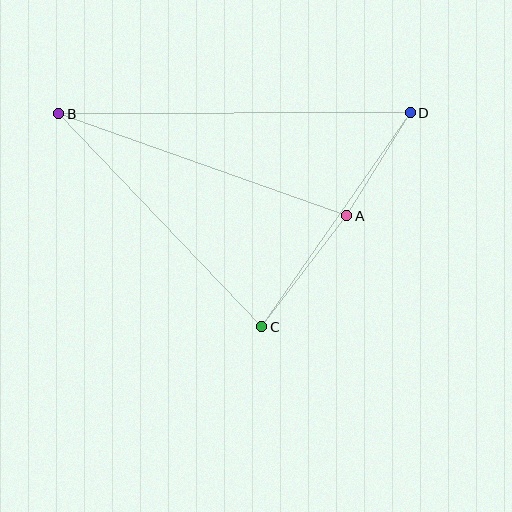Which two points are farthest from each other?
Points B and D are farthest from each other.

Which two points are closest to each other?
Points A and D are closest to each other.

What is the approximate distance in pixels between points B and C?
The distance between B and C is approximately 294 pixels.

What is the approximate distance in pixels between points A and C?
The distance between A and C is approximately 140 pixels.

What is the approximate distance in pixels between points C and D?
The distance between C and D is approximately 260 pixels.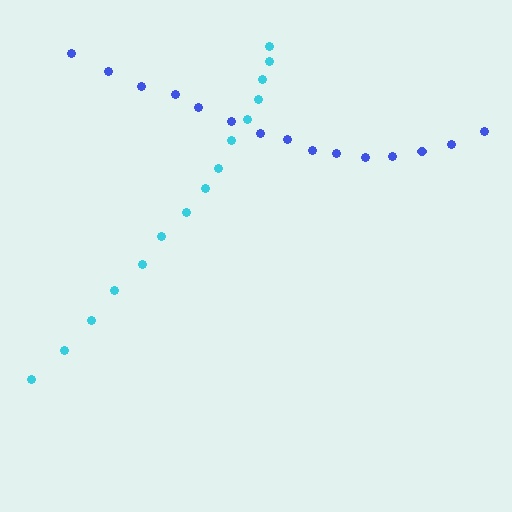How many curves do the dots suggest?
There are 2 distinct paths.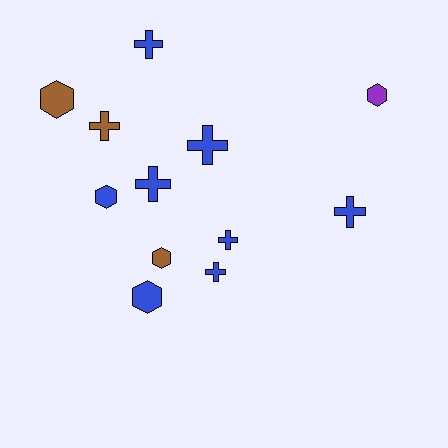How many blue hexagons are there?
There are 2 blue hexagons.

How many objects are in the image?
There are 12 objects.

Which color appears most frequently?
Blue, with 8 objects.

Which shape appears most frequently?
Cross, with 7 objects.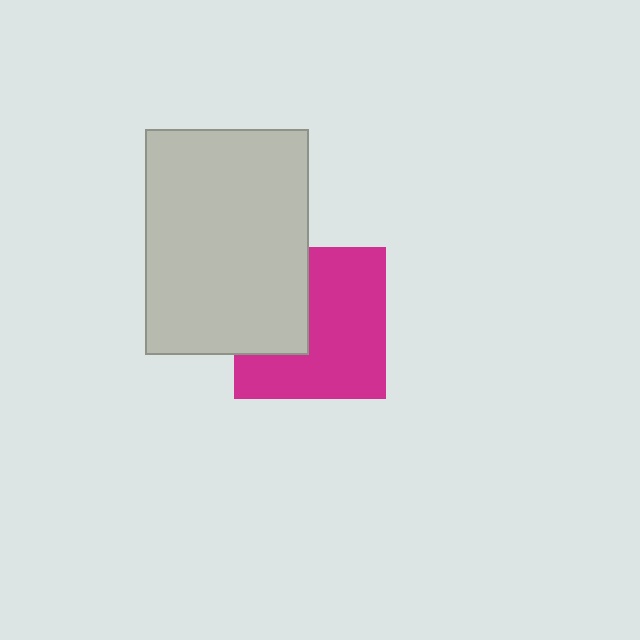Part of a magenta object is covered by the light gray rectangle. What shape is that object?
It is a square.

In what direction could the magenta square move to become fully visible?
The magenta square could move right. That would shift it out from behind the light gray rectangle entirely.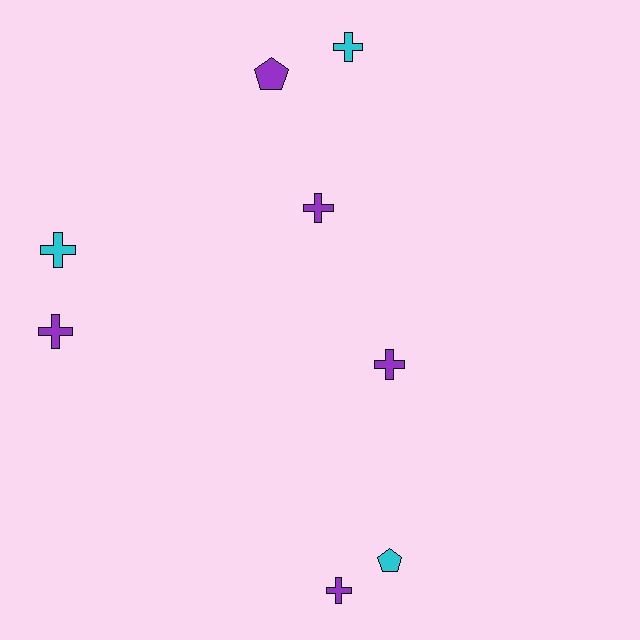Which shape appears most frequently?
Cross, with 6 objects.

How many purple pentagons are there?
There is 1 purple pentagon.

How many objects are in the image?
There are 8 objects.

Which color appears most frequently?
Purple, with 5 objects.